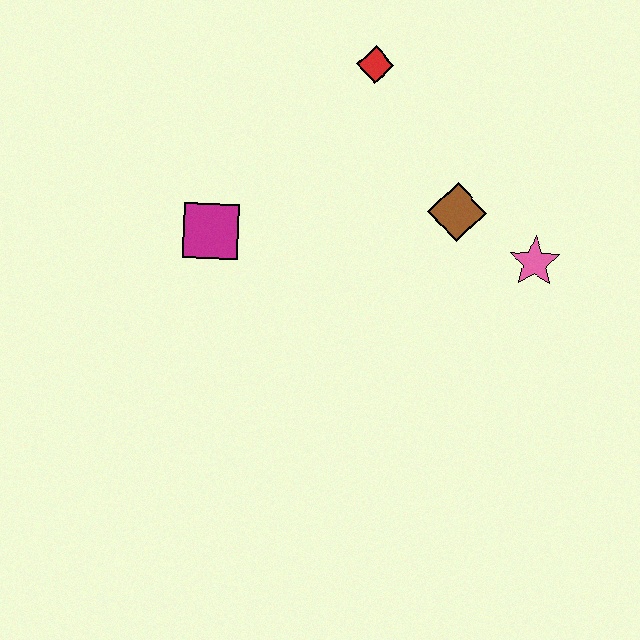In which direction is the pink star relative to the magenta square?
The pink star is to the right of the magenta square.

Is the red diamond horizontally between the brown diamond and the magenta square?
Yes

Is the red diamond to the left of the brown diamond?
Yes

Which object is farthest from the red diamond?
The pink star is farthest from the red diamond.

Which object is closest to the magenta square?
The red diamond is closest to the magenta square.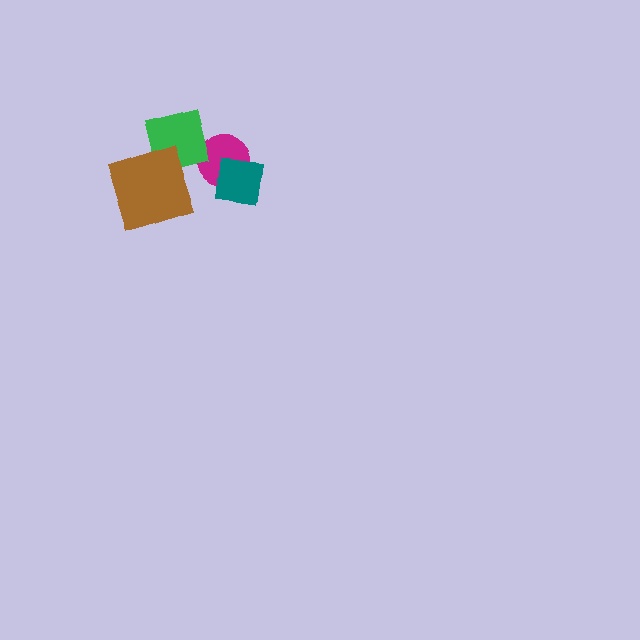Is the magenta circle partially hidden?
Yes, it is partially covered by another shape.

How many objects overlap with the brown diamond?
1 object overlaps with the brown diamond.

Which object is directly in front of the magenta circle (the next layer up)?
The teal square is directly in front of the magenta circle.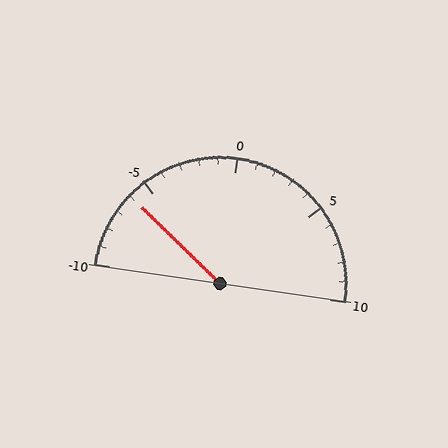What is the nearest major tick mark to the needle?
The nearest major tick mark is -5.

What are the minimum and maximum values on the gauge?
The gauge ranges from -10 to 10.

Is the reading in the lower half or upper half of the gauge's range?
The reading is in the lower half of the range (-10 to 10).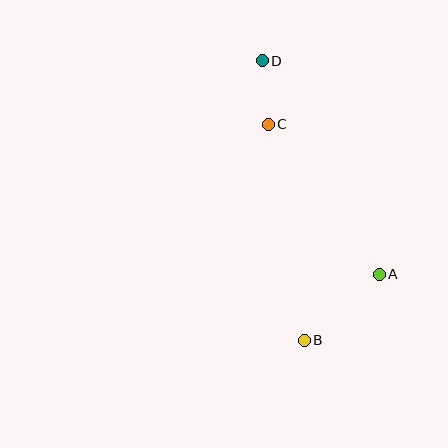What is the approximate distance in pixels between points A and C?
The distance between A and C is approximately 186 pixels.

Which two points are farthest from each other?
Points B and D are farthest from each other.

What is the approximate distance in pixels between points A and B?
The distance between A and B is approximately 100 pixels.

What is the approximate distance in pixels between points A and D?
The distance between A and D is approximately 243 pixels.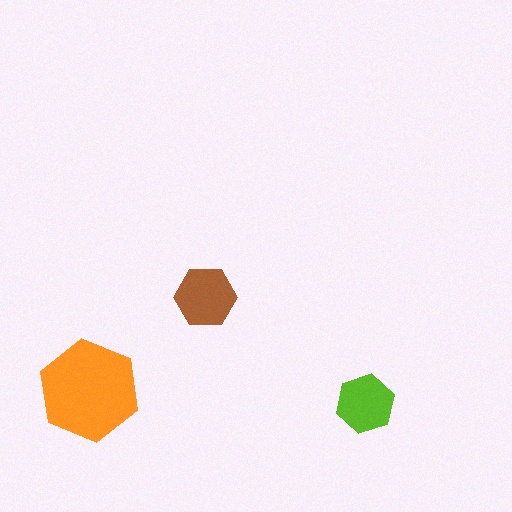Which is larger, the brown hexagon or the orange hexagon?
The orange one.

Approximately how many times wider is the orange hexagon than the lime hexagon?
About 1.5 times wider.